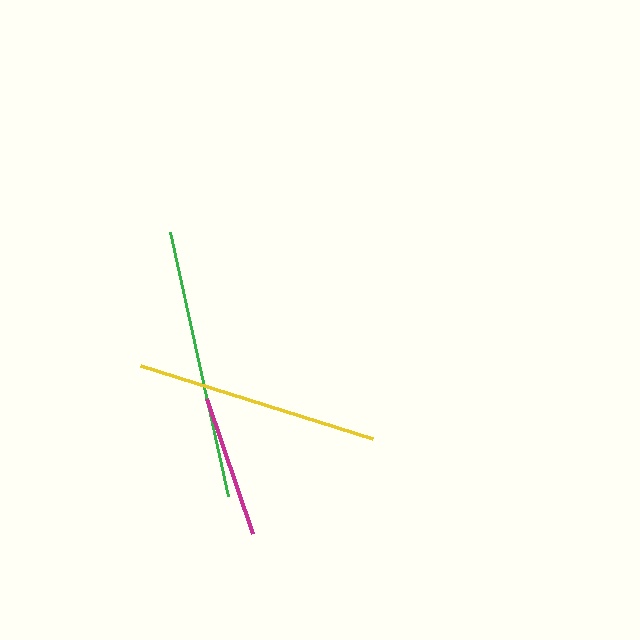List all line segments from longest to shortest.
From longest to shortest: green, yellow, magenta.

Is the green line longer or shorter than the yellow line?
The green line is longer than the yellow line.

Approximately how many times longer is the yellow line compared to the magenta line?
The yellow line is approximately 1.7 times the length of the magenta line.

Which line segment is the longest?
The green line is the longest at approximately 270 pixels.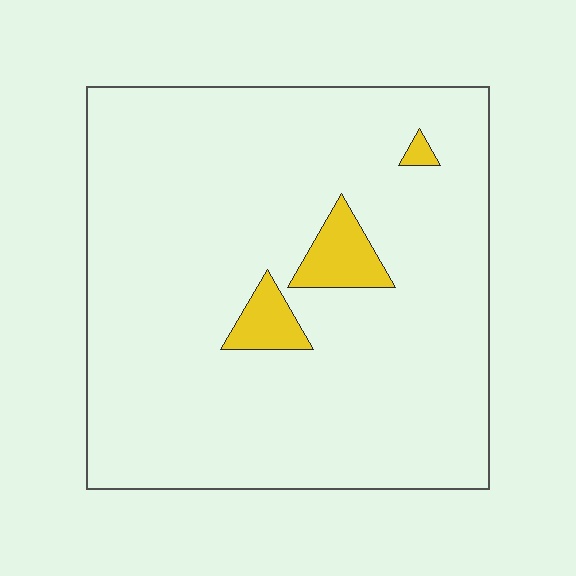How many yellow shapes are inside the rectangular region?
3.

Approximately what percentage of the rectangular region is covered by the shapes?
Approximately 5%.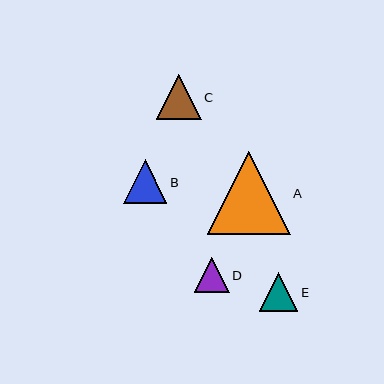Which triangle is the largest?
Triangle A is the largest with a size of approximately 83 pixels.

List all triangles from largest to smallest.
From largest to smallest: A, C, B, E, D.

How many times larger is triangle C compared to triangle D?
Triangle C is approximately 1.3 times the size of triangle D.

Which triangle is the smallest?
Triangle D is the smallest with a size of approximately 35 pixels.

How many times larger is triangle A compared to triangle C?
Triangle A is approximately 1.8 times the size of triangle C.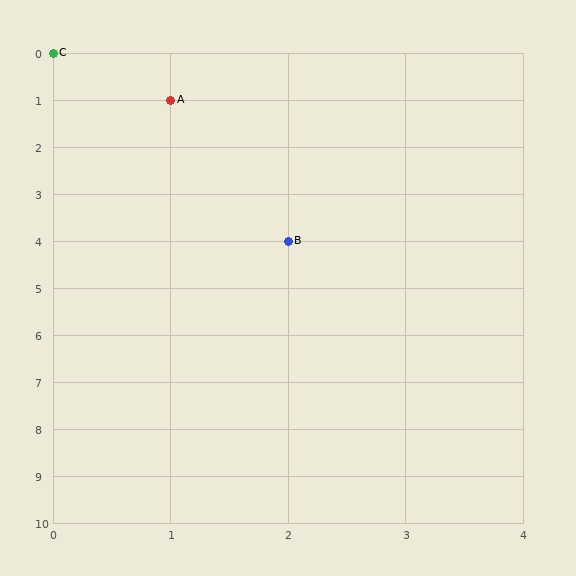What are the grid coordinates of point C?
Point C is at grid coordinates (0, 0).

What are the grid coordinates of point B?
Point B is at grid coordinates (2, 4).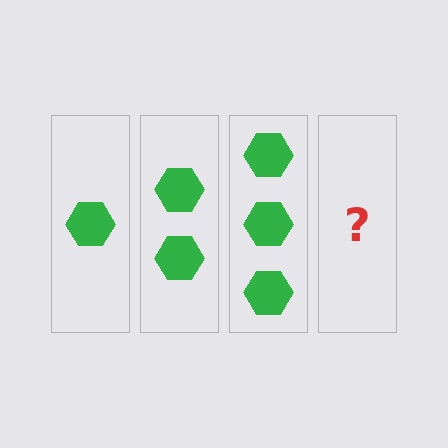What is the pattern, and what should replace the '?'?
The pattern is that each step adds one more hexagon. The '?' should be 4 hexagons.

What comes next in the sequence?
The next element should be 4 hexagons.